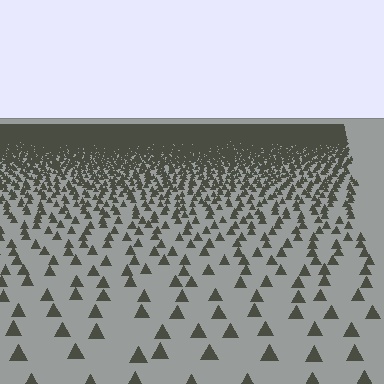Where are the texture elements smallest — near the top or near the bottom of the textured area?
Near the top.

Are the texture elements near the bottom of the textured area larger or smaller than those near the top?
Larger. Near the bottom, elements are closer to the viewer and appear at a bigger on-screen size.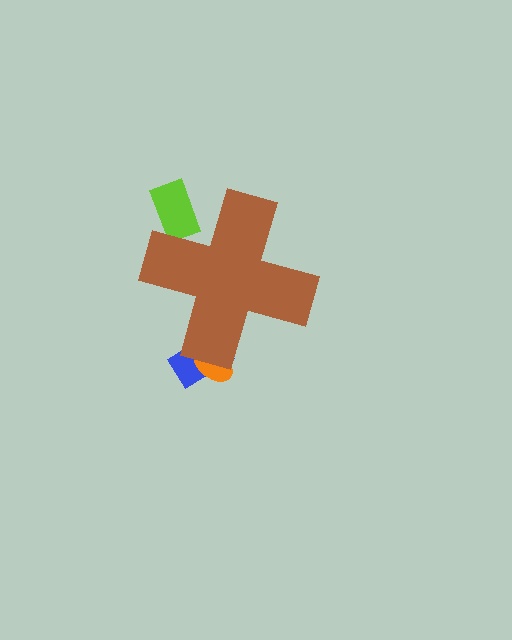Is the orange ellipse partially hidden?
Yes, the orange ellipse is partially hidden behind the brown cross.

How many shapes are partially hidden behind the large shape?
3 shapes are partially hidden.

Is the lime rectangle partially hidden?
Yes, the lime rectangle is partially hidden behind the brown cross.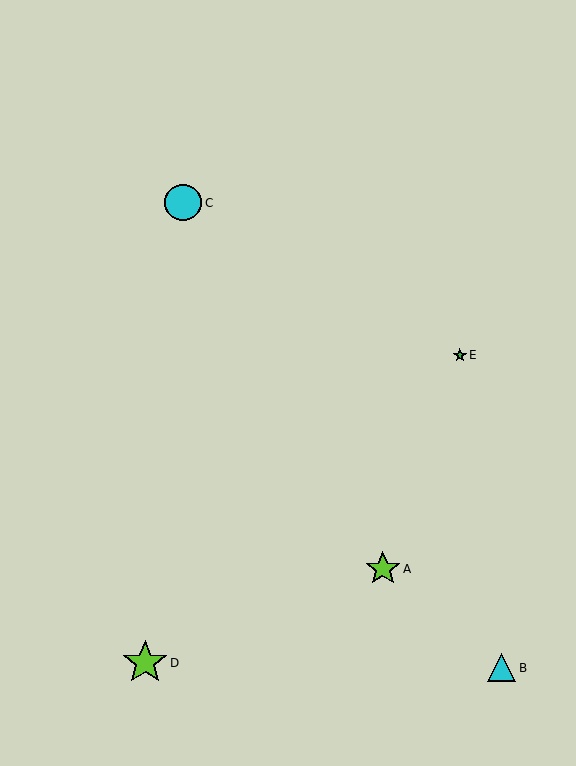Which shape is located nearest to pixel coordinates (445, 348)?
The green star (labeled E) at (460, 355) is nearest to that location.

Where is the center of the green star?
The center of the green star is at (460, 355).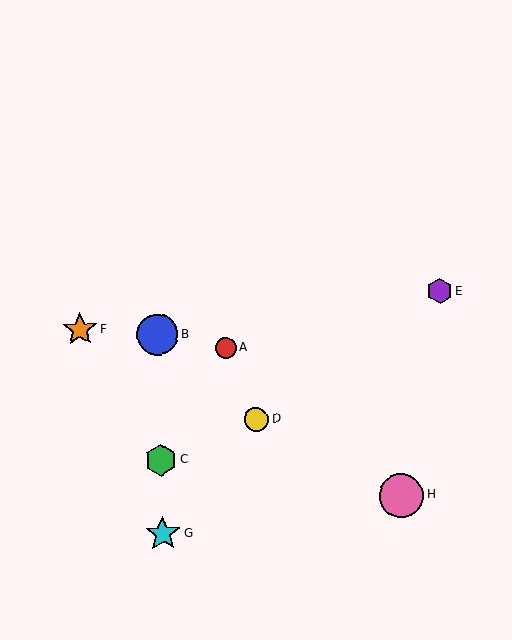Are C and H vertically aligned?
No, C is at x≈161 and H is at x≈401.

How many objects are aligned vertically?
3 objects (B, C, G) are aligned vertically.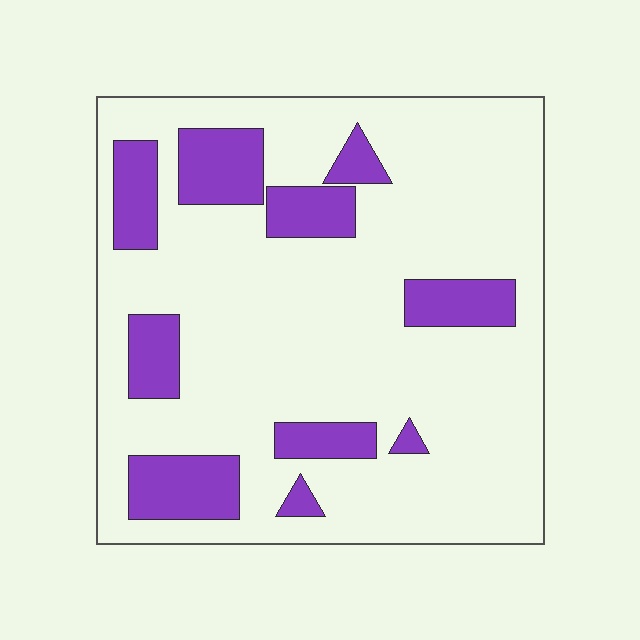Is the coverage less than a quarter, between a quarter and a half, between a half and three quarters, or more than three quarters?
Less than a quarter.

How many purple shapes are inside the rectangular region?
10.